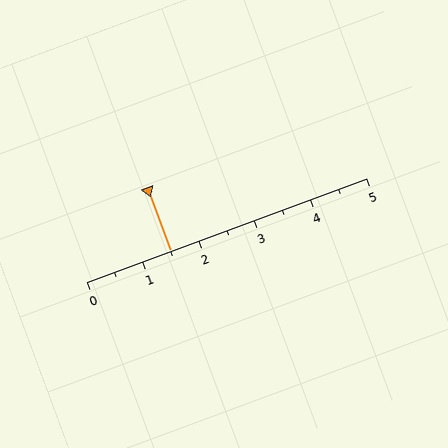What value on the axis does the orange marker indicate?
The marker indicates approximately 1.5.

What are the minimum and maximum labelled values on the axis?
The axis runs from 0 to 5.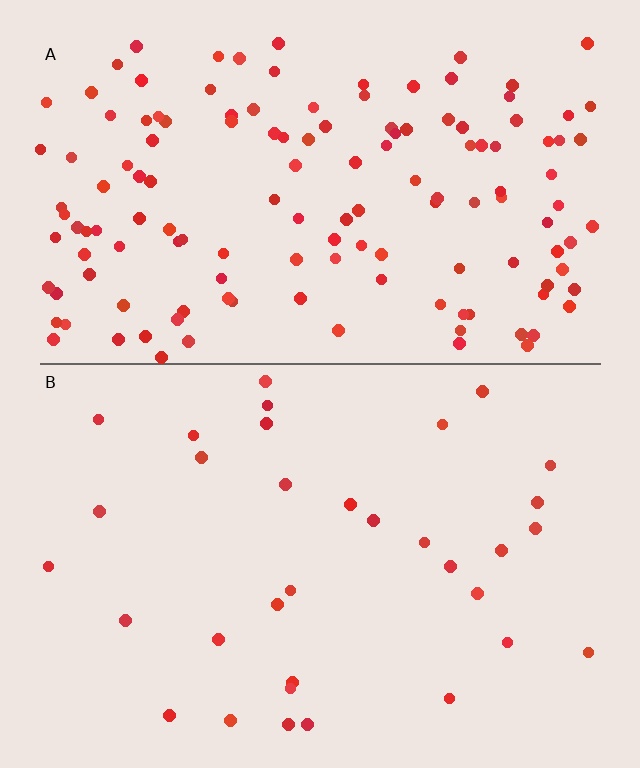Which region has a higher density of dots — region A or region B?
A (the top).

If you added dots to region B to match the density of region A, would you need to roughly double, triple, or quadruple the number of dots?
Approximately quadruple.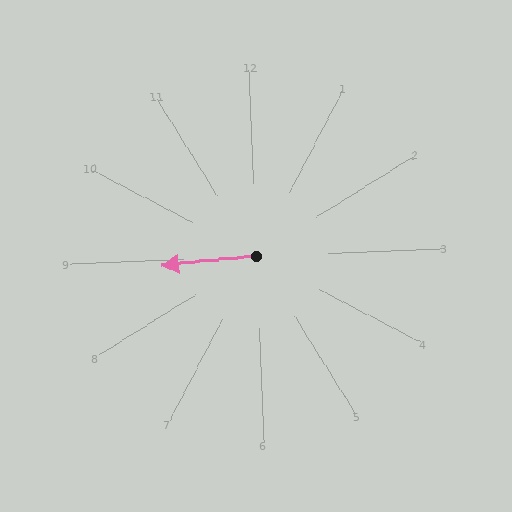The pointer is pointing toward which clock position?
Roughly 9 o'clock.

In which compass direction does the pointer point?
West.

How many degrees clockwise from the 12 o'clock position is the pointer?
Approximately 267 degrees.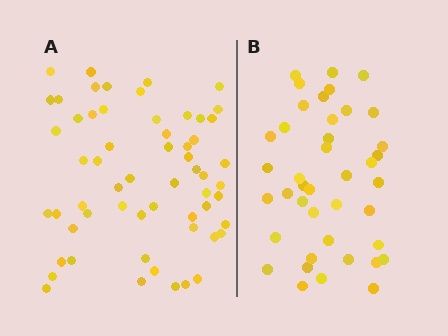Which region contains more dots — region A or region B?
Region A (the left region) has more dots.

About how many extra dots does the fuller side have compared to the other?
Region A has approximately 20 more dots than region B.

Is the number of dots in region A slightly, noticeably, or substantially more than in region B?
Region A has noticeably more, but not dramatically so. The ratio is roughly 1.4 to 1.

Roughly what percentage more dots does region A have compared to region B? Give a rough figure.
About 45% more.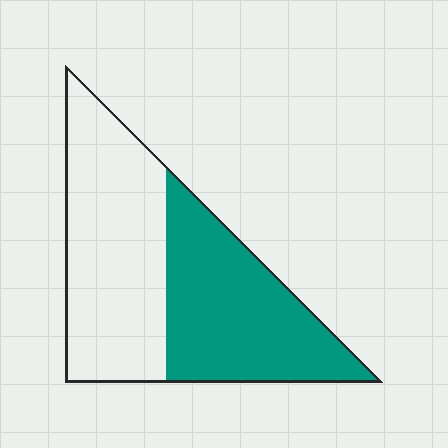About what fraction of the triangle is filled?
About one half (1/2).